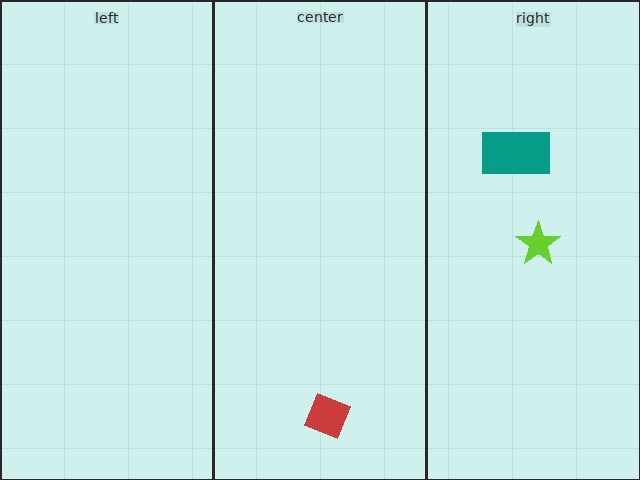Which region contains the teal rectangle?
The right region.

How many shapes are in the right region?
2.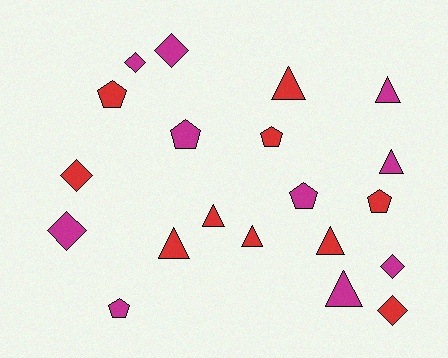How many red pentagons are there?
There are 3 red pentagons.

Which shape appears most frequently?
Triangle, with 8 objects.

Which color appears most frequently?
Red, with 10 objects.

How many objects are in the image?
There are 20 objects.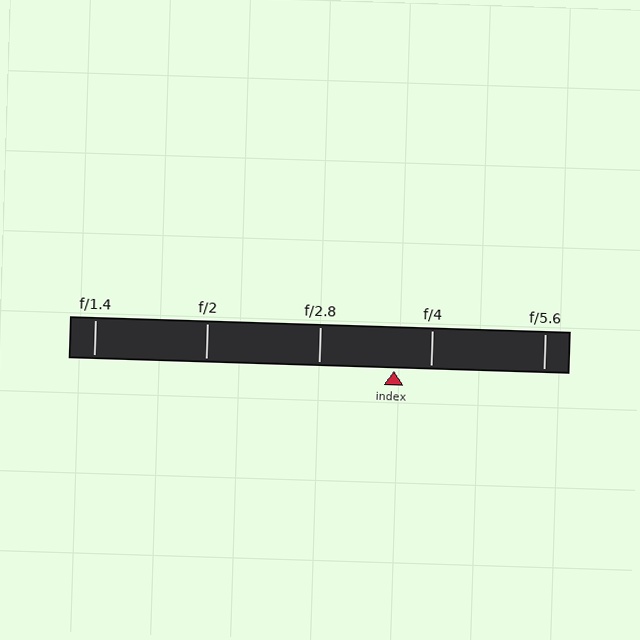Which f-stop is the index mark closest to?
The index mark is closest to f/4.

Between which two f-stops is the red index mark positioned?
The index mark is between f/2.8 and f/4.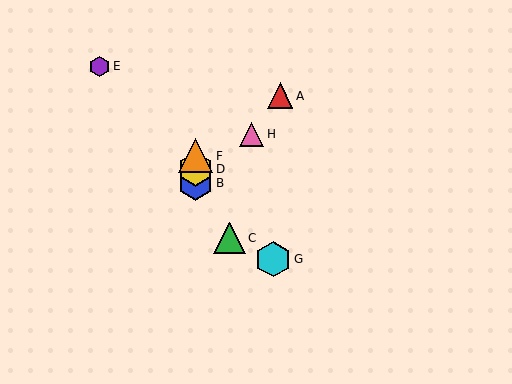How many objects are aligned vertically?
3 objects (B, D, F) are aligned vertically.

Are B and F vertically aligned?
Yes, both are at x≈195.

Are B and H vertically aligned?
No, B is at x≈195 and H is at x≈252.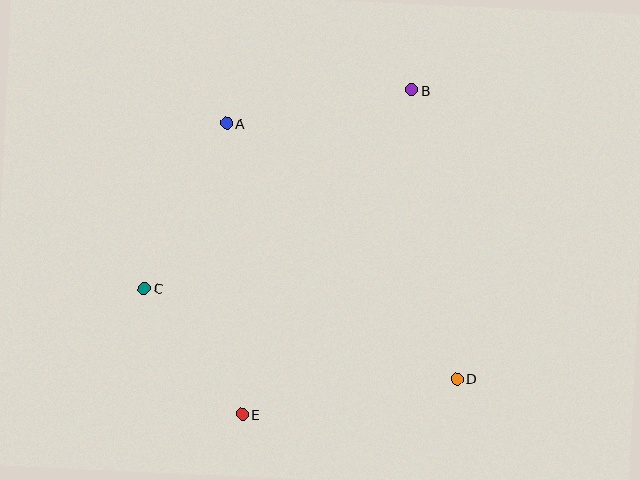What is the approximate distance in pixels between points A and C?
The distance between A and C is approximately 184 pixels.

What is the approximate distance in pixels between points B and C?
The distance between B and C is approximately 333 pixels.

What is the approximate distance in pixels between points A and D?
The distance between A and D is approximately 344 pixels.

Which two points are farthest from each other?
Points B and E are farthest from each other.